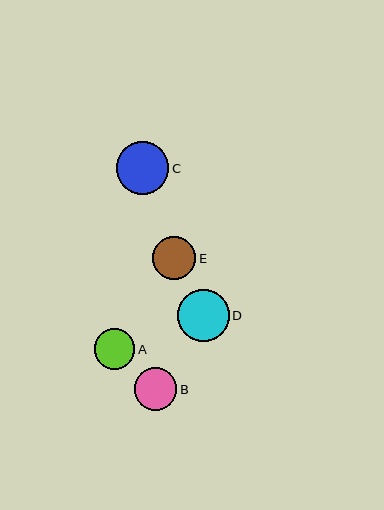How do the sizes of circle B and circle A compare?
Circle B and circle A are approximately the same size.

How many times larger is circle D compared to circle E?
Circle D is approximately 1.2 times the size of circle E.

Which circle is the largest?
Circle C is the largest with a size of approximately 52 pixels.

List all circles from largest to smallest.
From largest to smallest: C, D, B, E, A.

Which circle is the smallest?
Circle A is the smallest with a size of approximately 41 pixels.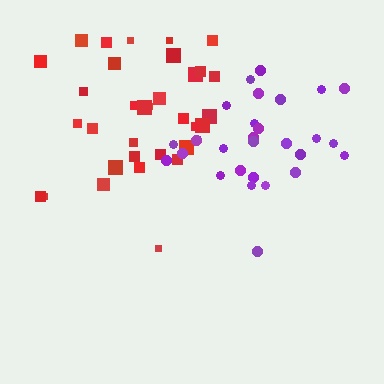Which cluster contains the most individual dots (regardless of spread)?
Red (33).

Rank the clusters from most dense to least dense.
purple, red.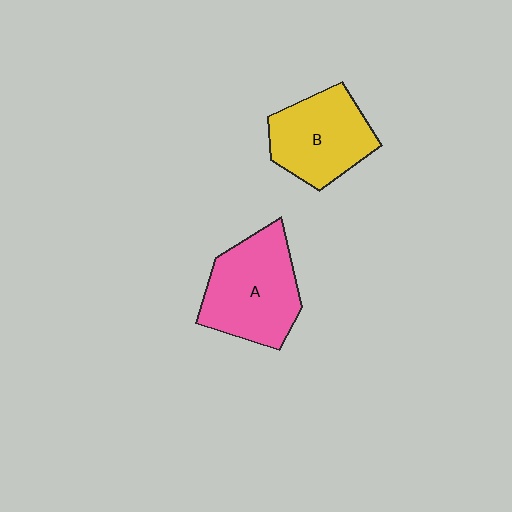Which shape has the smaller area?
Shape B (yellow).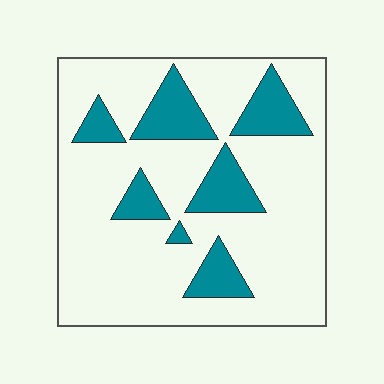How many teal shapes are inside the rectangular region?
7.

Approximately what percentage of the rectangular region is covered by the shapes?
Approximately 20%.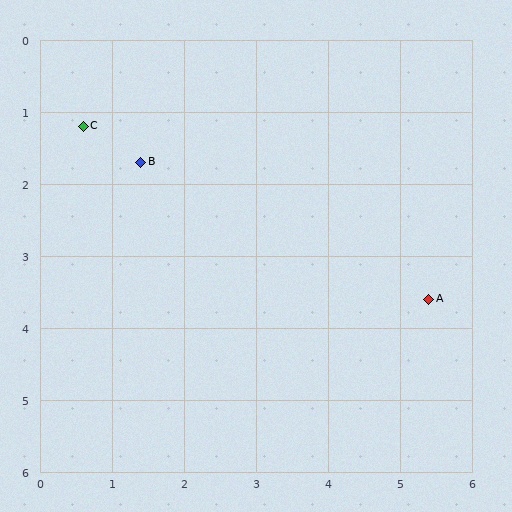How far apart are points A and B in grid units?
Points A and B are about 4.4 grid units apart.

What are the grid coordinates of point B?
Point B is at approximately (1.4, 1.7).